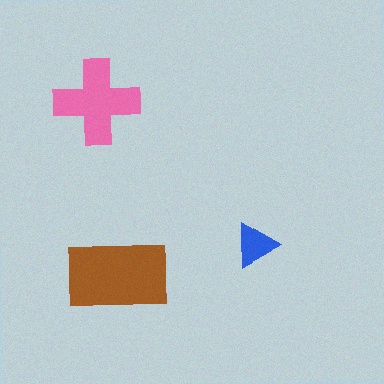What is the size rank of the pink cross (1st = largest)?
2nd.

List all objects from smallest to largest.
The blue triangle, the pink cross, the brown rectangle.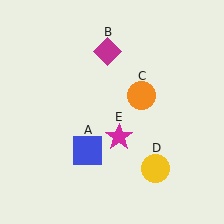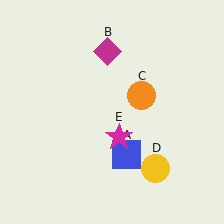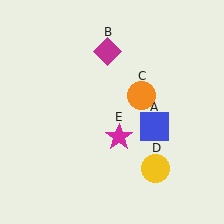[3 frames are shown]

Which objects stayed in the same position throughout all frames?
Magenta diamond (object B) and orange circle (object C) and yellow circle (object D) and magenta star (object E) remained stationary.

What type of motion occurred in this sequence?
The blue square (object A) rotated counterclockwise around the center of the scene.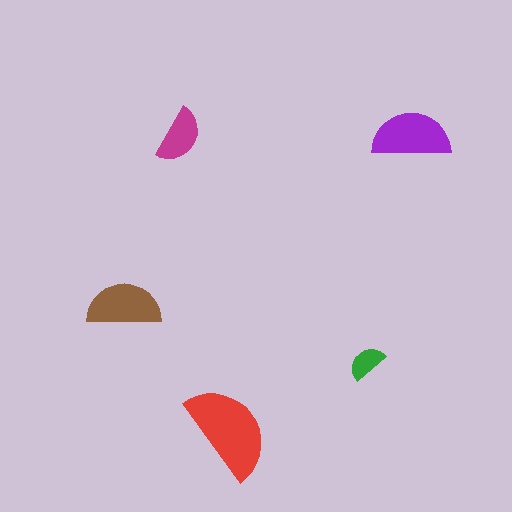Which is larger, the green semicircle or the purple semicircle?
The purple one.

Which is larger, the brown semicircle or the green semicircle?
The brown one.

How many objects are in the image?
There are 5 objects in the image.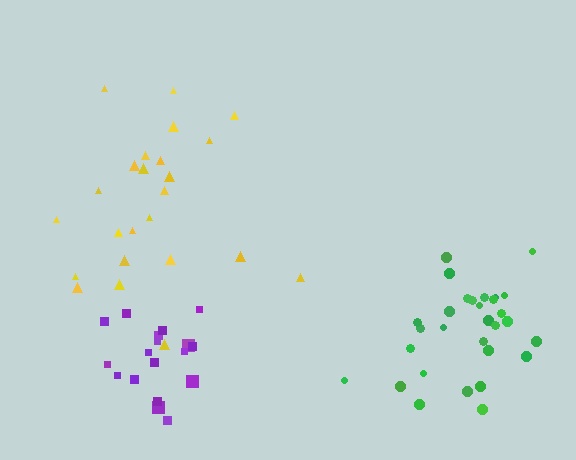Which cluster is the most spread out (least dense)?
Yellow.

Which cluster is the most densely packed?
Purple.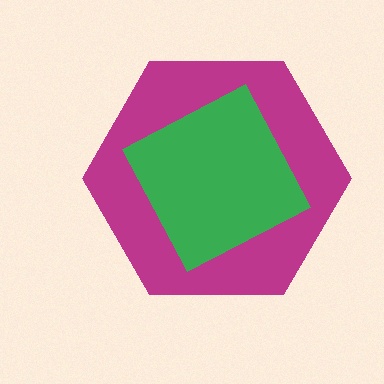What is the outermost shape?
The magenta hexagon.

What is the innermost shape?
The green diamond.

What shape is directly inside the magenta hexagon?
The green diamond.